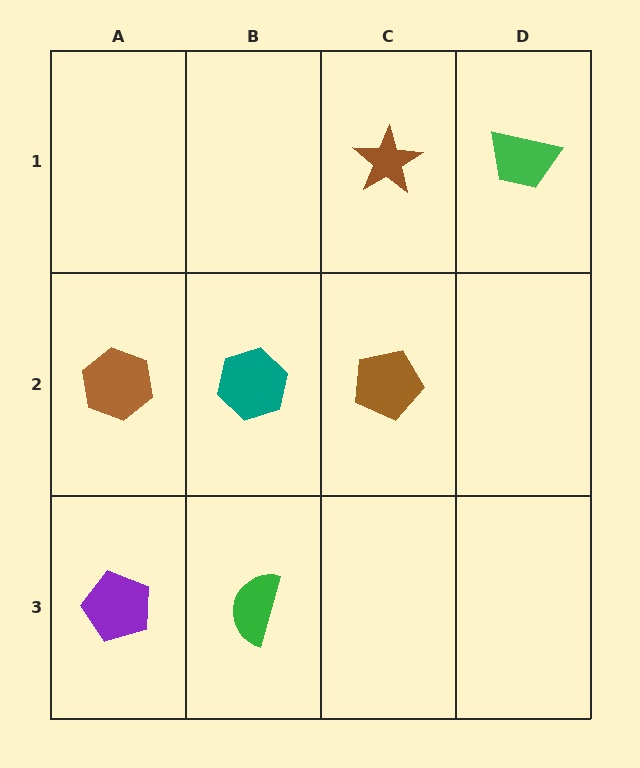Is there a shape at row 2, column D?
No, that cell is empty.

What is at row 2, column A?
A brown hexagon.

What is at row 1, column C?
A brown star.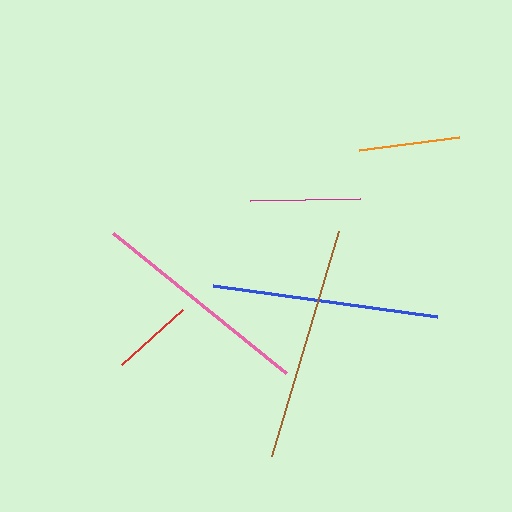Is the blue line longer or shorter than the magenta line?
The blue line is longer than the magenta line.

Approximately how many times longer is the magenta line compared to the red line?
The magenta line is approximately 1.3 times the length of the red line.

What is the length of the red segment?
The red segment is approximately 82 pixels long.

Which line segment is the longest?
The brown line is the longest at approximately 235 pixels.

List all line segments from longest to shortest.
From longest to shortest: brown, blue, pink, magenta, orange, red.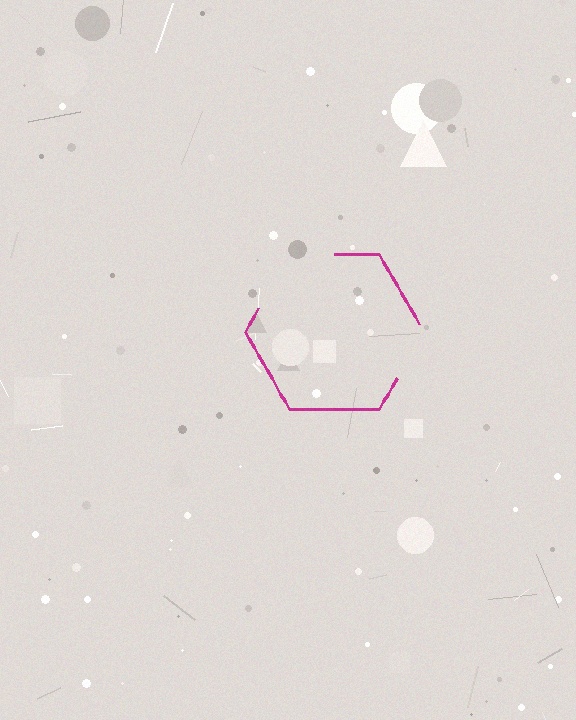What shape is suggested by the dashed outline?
The dashed outline suggests a hexagon.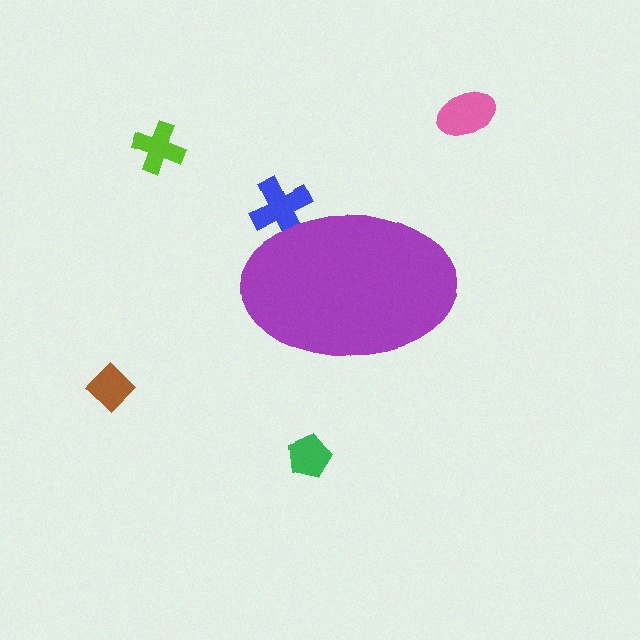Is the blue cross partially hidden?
Yes, the blue cross is partially hidden behind the purple ellipse.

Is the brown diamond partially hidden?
No, the brown diamond is fully visible.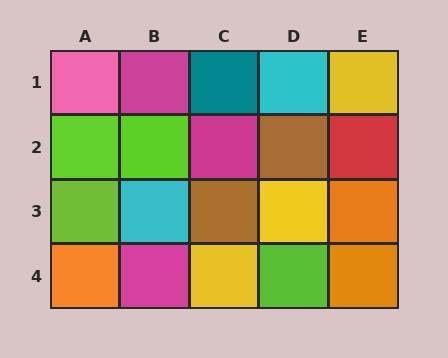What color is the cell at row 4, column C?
Yellow.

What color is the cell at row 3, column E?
Orange.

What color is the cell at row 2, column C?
Magenta.